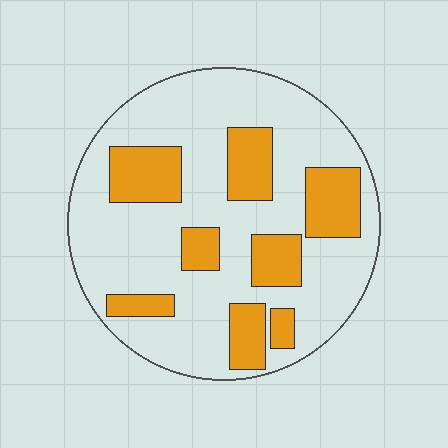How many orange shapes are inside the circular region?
8.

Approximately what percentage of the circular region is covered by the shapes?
Approximately 25%.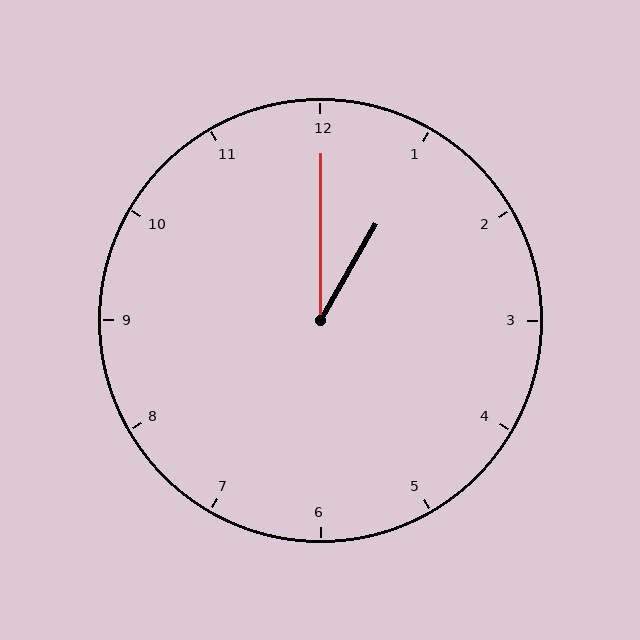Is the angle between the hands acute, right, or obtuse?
It is acute.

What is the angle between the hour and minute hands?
Approximately 30 degrees.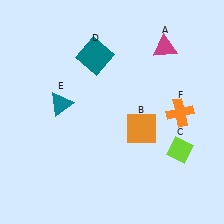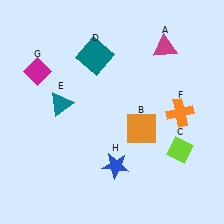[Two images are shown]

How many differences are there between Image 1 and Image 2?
There are 2 differences between the two images.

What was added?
A magenta diamond (G), a blue star (H) were added in Image 2.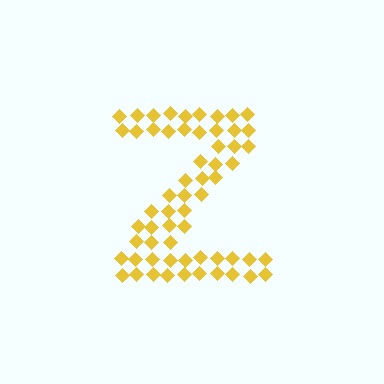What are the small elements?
The small elements are diamonds.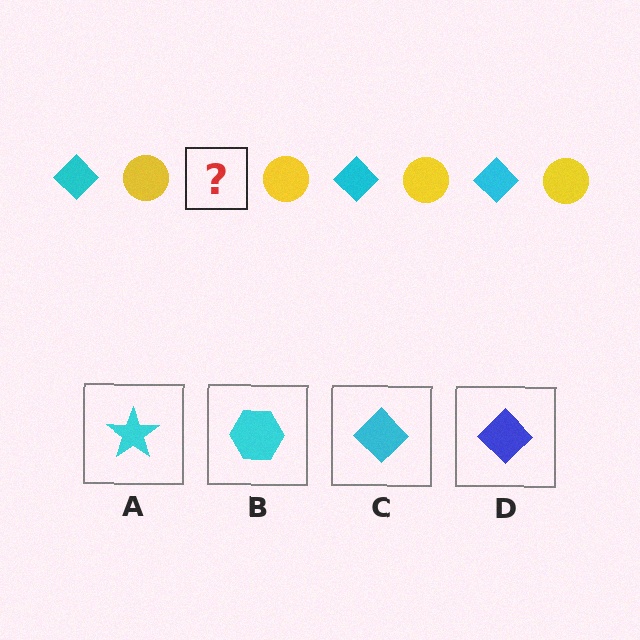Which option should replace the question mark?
Option C.